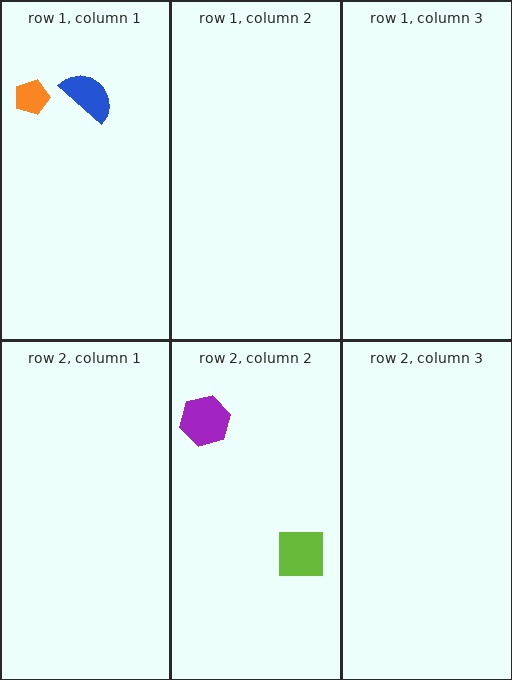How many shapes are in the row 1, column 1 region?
2.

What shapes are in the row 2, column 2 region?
The purple hexagon, the lime square.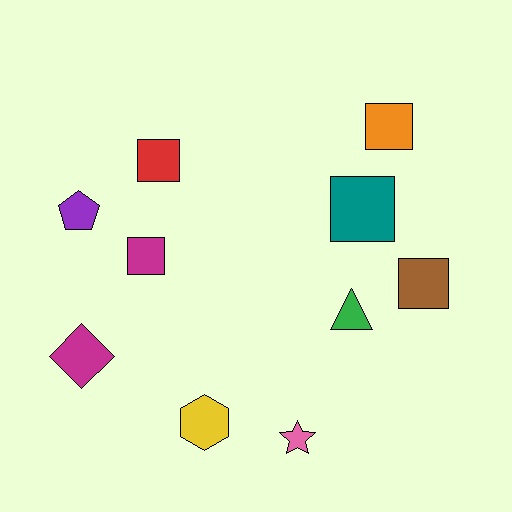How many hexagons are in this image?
There is 1 hexagon.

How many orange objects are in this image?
There is 1 orange object.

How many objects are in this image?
There are 10 objects.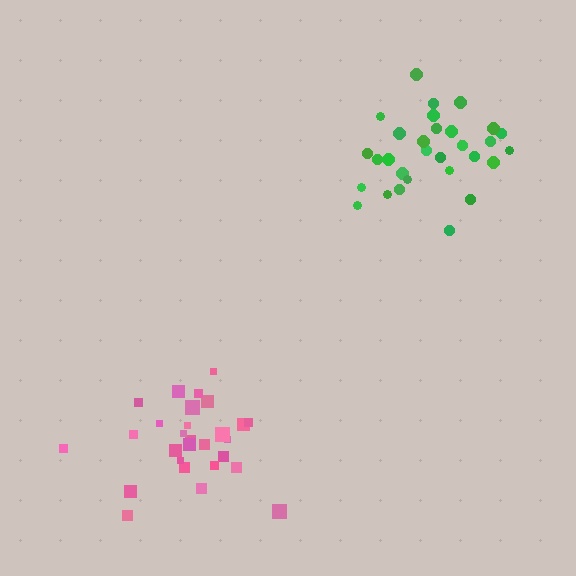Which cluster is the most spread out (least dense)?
Pink.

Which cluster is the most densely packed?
Green.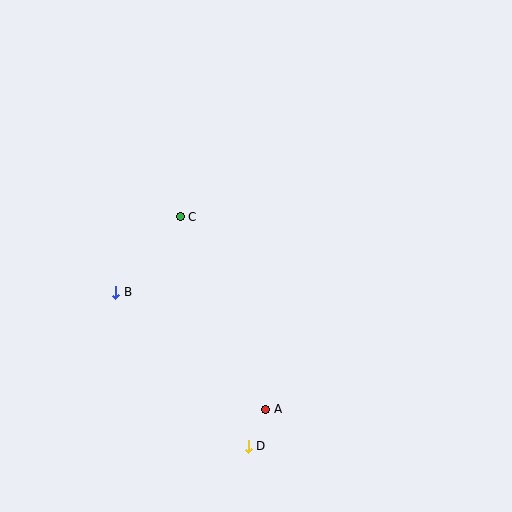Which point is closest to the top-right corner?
Point C is closest to the top-right corner.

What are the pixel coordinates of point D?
Point D is at (248, 446).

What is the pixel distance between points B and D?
The distance between B and D is 203 pixels.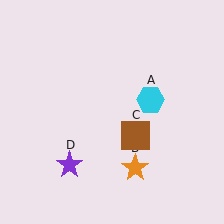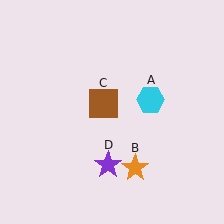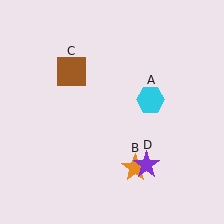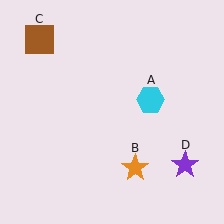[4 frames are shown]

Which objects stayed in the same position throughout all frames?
Cyan hexagon (object A) and orange star (object B) remained stationary.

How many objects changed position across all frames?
2 objects changed position: brown square (object C), purple star (object D).